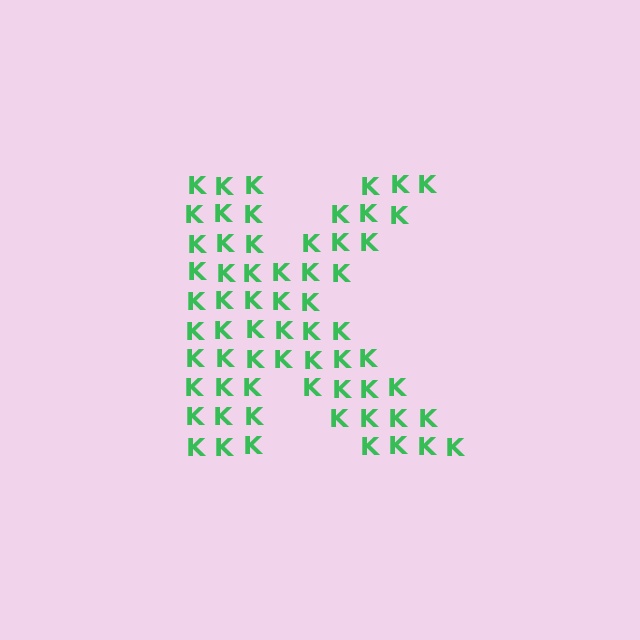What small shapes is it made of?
It is made of small letter K's.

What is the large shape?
The large shape is the letter K.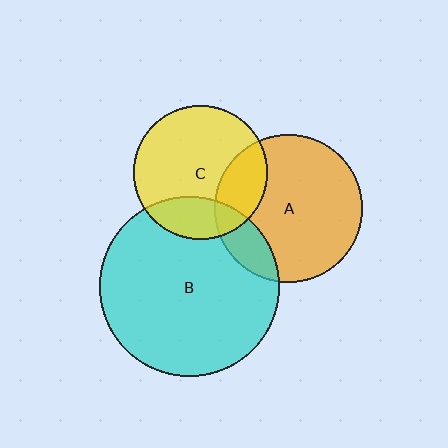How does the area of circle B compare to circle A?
Approximately 1.5 times.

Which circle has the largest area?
Circle B (cyan).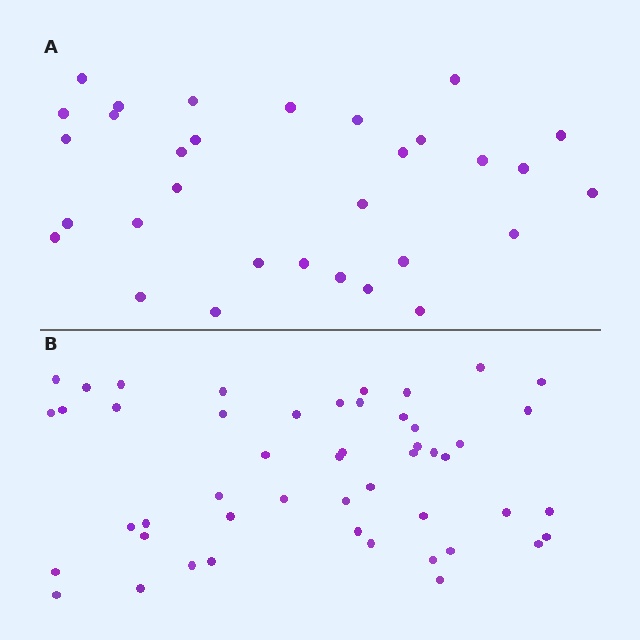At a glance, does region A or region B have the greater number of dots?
Region B (the bottom region) has more dots.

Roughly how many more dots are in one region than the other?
Region B has approximately 20 more dots than region A.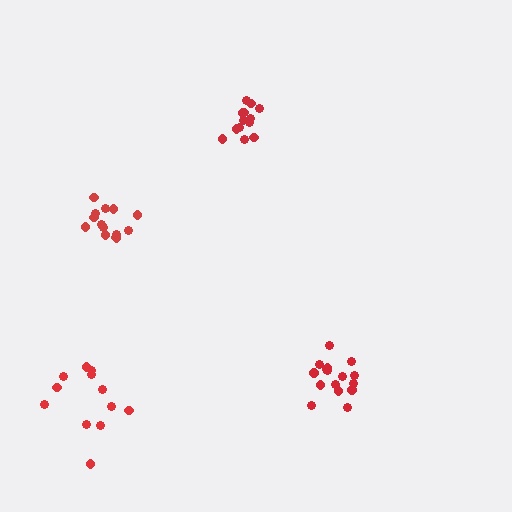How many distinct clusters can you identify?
There are 4 distinct clusters.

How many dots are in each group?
Group 1: 14 dots, Group 2: 16 dots, Group 3: 12 dots, Group 4: 13 dots (55 total).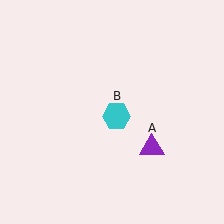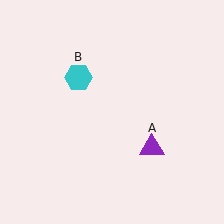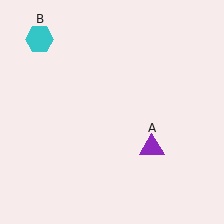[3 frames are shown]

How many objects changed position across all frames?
1 object changed position: cyan hexagon (object B).